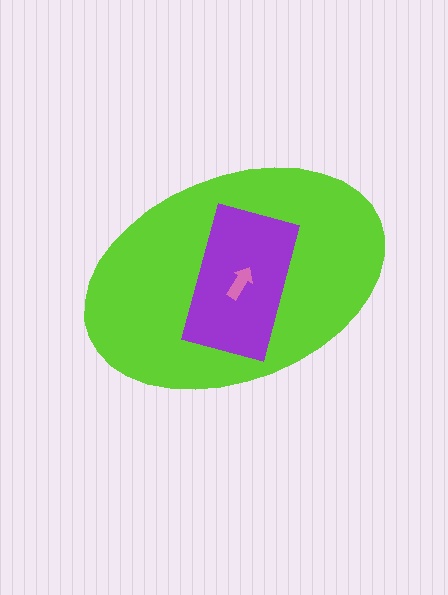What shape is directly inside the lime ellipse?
The purple rectangle.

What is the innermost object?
The pink arrow.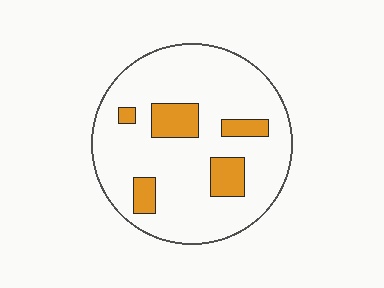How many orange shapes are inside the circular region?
5.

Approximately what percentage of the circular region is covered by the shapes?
Approximately 15%.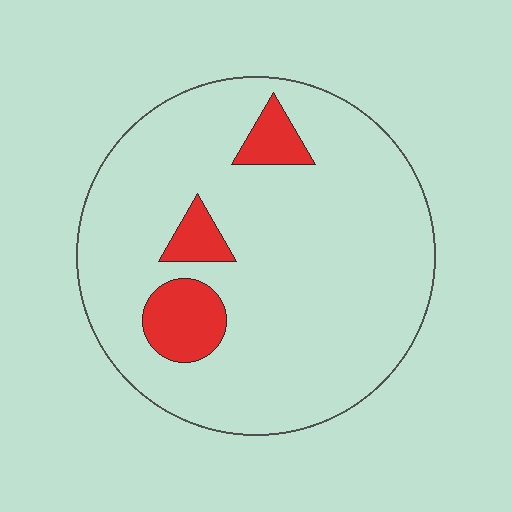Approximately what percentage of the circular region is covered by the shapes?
Approximately 10%.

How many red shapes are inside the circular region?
3.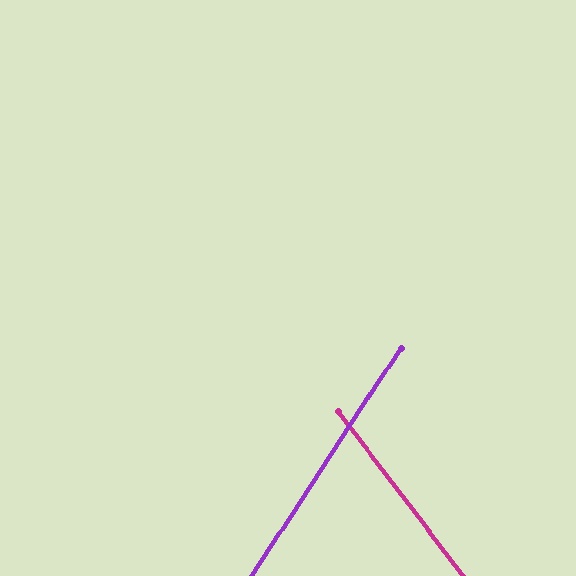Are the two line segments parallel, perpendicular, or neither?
Neither parallel nor perpendicular — they differ by about 70°.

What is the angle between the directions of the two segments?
Approximately 70 degrees.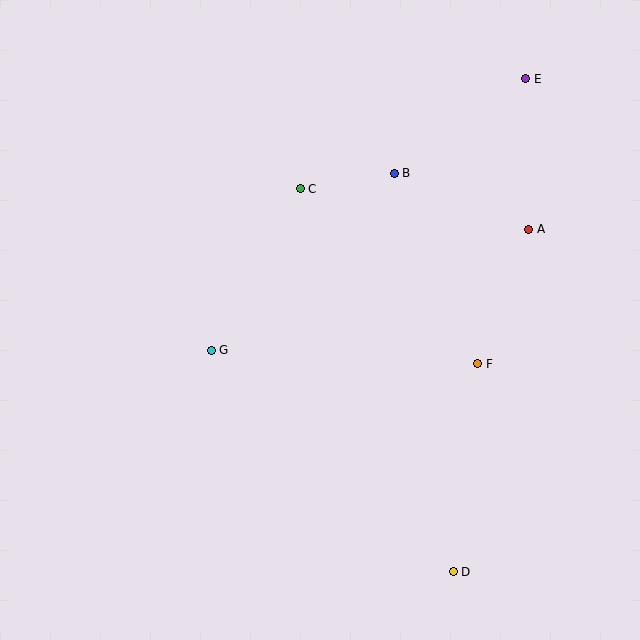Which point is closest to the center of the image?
Point G at (211, 350) is closest to the center.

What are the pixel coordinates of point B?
Point B is at (394, 173).